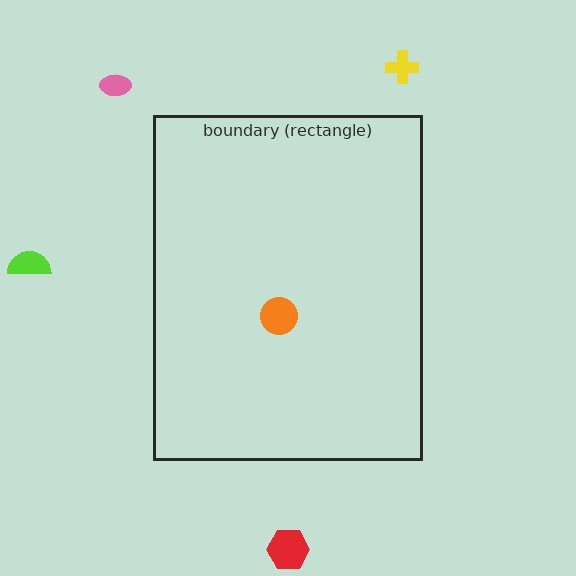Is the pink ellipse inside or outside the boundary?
Outside.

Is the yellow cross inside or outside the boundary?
Outside.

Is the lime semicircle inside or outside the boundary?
Outside.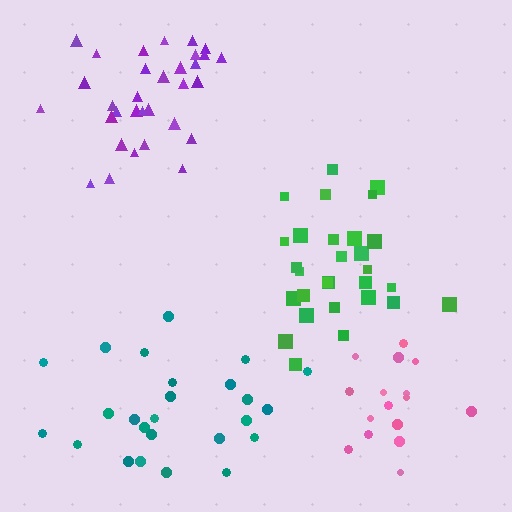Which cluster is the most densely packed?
Pink.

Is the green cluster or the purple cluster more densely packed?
Purple.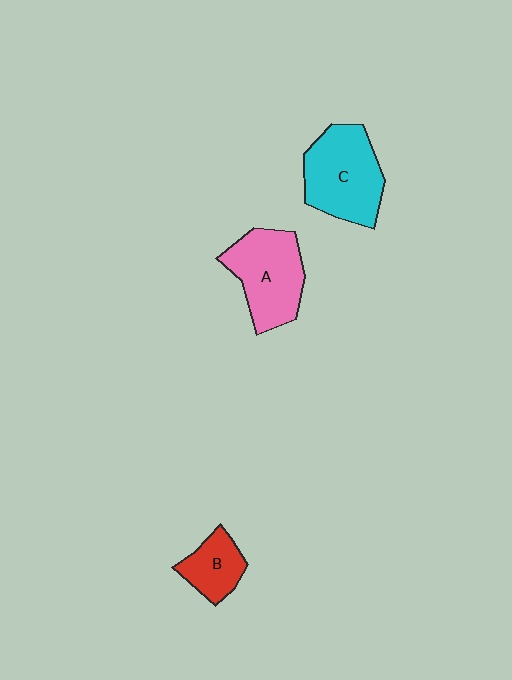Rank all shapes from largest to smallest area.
From largest to smallest: C (cyan), A (pink), B (red).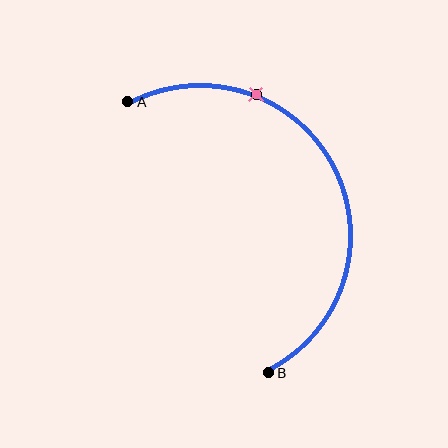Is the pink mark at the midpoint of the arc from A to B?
No. The pink mark lies on the arc but is closer to endpoint A. The arc midpoint would be at the point on the curve equidistant along the arc from both A and B.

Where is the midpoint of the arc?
The arc midpoint is the point on the curve farthest from the straight line joining A and B. It sits to the right of that line.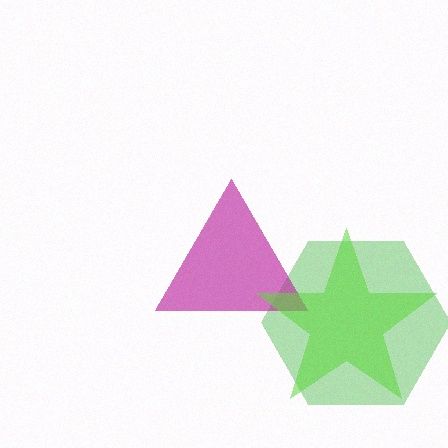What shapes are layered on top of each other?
The layered shapes are: a green hexagon, a magenta triangle, a lime star.